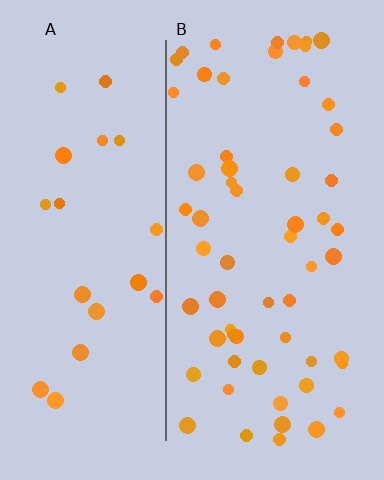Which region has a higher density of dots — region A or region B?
B (the right).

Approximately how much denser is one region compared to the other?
Approximately 2.6× — region B over region A.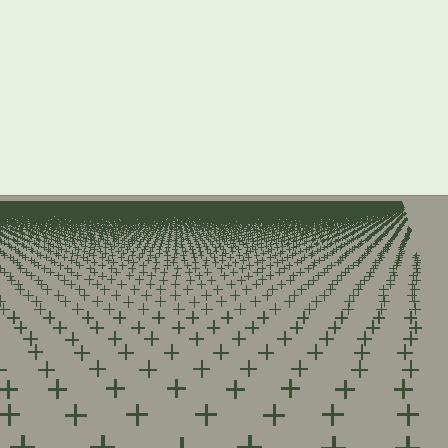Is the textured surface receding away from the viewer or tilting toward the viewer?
The surface is receding away from the viewer. Texture elements get smaller and denser toward the top.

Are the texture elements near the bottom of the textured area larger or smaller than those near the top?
Larger. Near the bottom, elements are closer to the viewer and appear at a bigger on-screen size.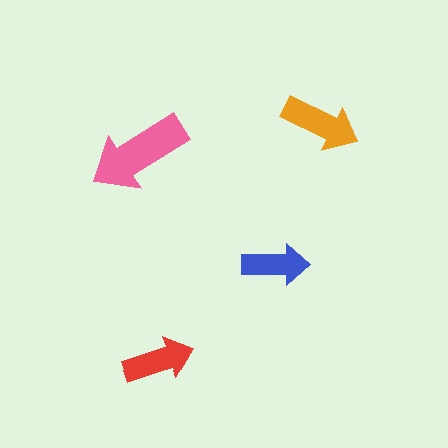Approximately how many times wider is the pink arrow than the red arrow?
About 1.5 times wider.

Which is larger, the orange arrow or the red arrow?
The orange one.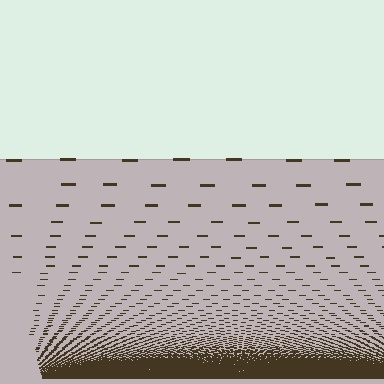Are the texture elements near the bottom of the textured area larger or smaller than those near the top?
Smaller. The gradient is inverted — elements near the bottom are smaller and denser.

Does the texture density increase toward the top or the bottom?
Density increases toward the bottom.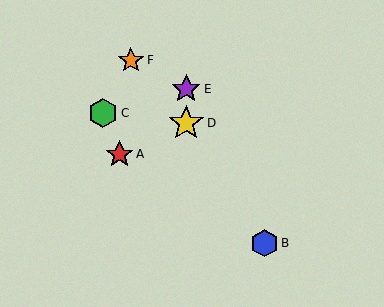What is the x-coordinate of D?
Object D is at x≈186.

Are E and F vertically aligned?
No, E is at x≈186 and F is at x≈131.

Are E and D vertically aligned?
Yes, both are at x≈186.